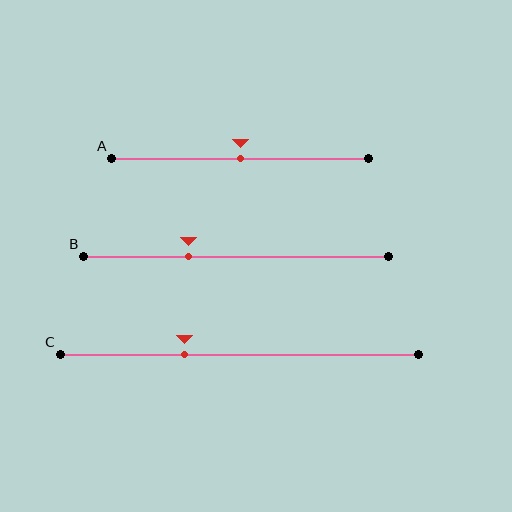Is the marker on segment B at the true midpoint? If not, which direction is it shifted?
No, the marker on segment B is shifted to the left by about 16% of the segment length.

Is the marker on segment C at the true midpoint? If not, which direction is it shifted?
No, the marker on segment C is shifted to the left by about 15% of the segment length.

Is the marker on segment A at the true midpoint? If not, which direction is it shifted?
Yes, the marker on segment A is at the true midpoint.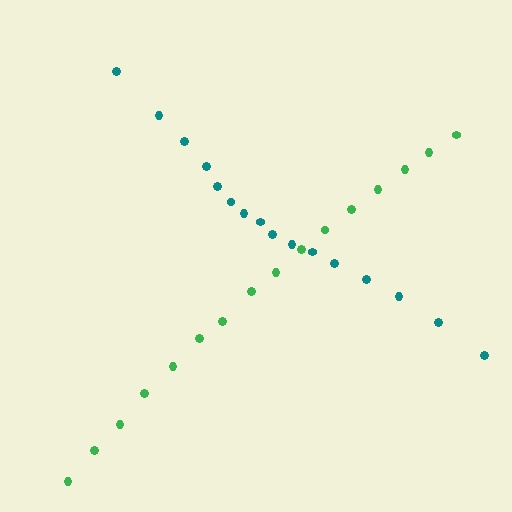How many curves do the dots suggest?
There are 2 distinct paths.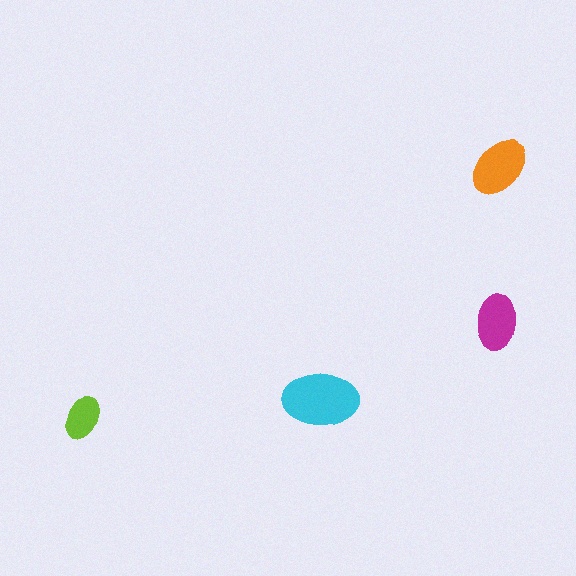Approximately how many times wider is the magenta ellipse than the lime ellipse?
About 1.5 times wider.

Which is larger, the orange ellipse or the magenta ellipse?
The orange one.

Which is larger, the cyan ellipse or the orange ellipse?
The cyan one.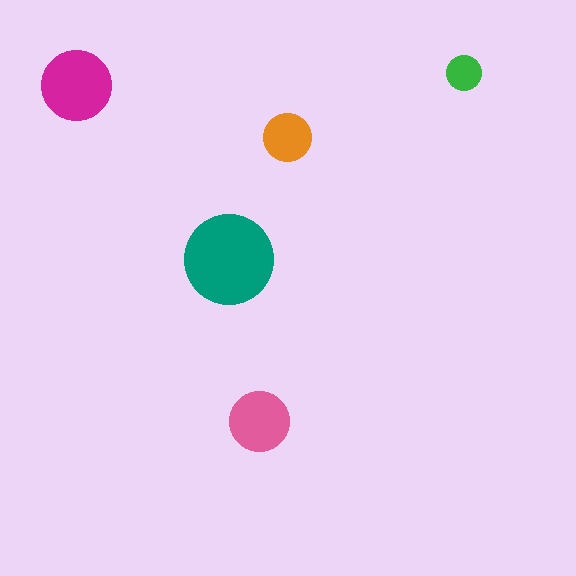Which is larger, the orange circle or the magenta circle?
The magenta one.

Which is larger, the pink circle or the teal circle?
The teal one.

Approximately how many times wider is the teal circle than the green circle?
About 2.5 times wider.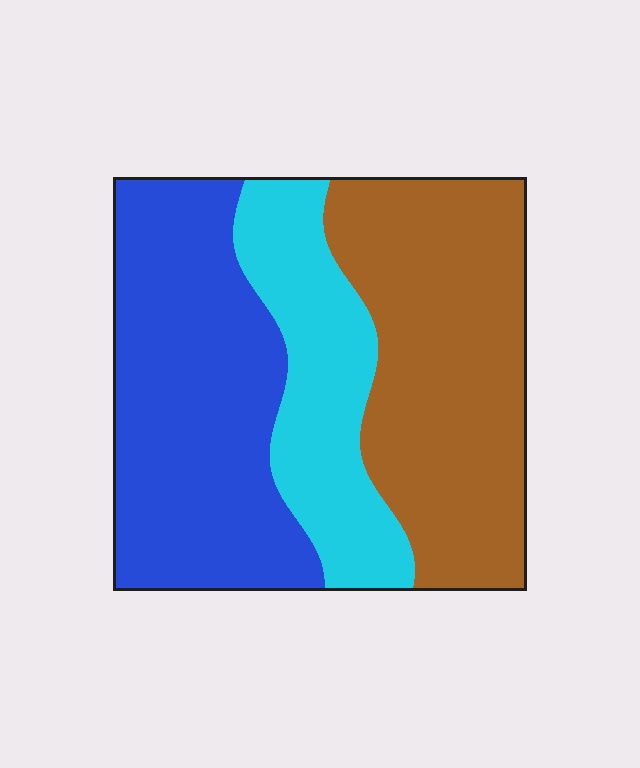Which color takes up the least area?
Cyan, at roughly 25%.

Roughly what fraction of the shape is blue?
Blue covers around 40% of the shape.